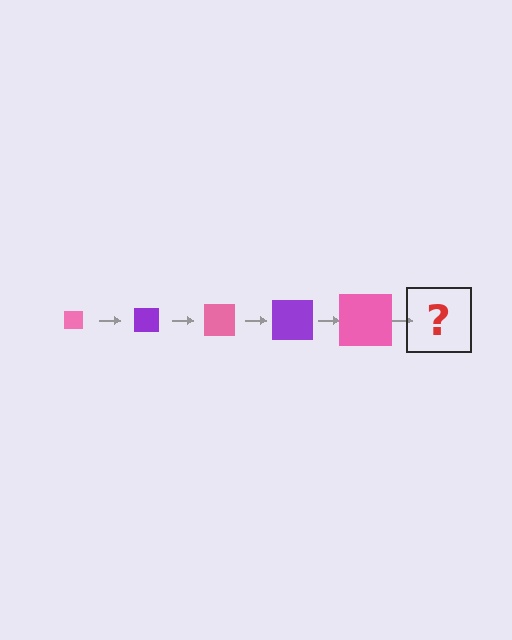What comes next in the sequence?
The next element should be a purple square, larger than the previous one.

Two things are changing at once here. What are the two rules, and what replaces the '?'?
The two rules are that the square grows larger each step and the color cycles through pink and purple. The '?' should be a purple square, larger than the previous one.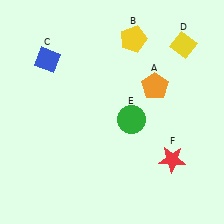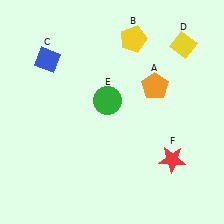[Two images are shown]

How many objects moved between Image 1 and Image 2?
1 object moved between the two images.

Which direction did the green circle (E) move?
The green circle (E) moved left.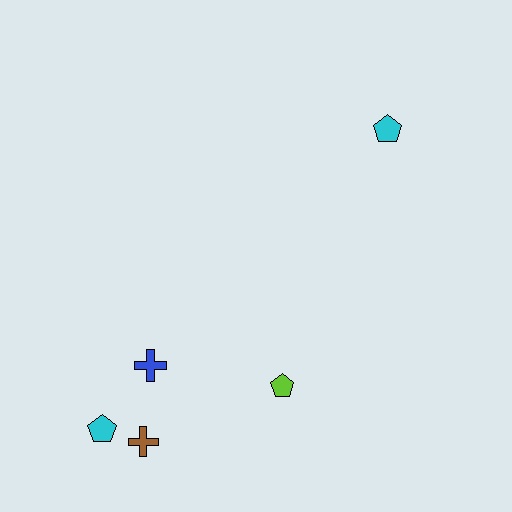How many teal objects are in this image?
There are no teal objects.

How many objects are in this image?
There are 5 objects.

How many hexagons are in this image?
There are no hexagons.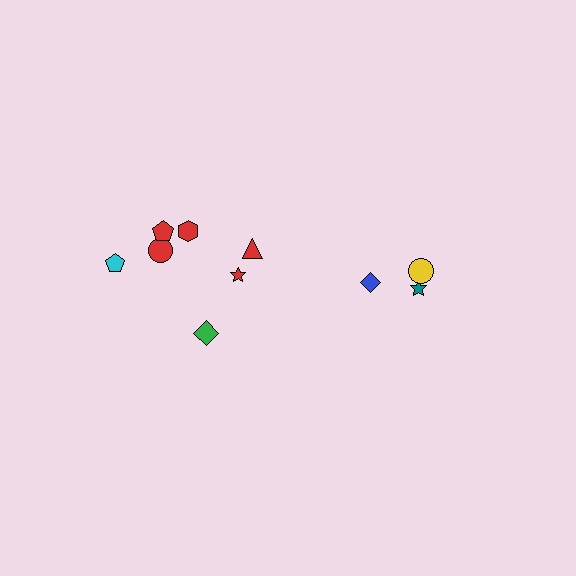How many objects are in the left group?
There are 7 objects.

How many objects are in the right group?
There are 3 objects.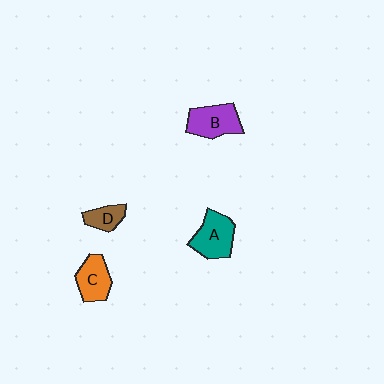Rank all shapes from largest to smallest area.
From largest to smallest: A (teal), B (purple), C (orange), D (brown).